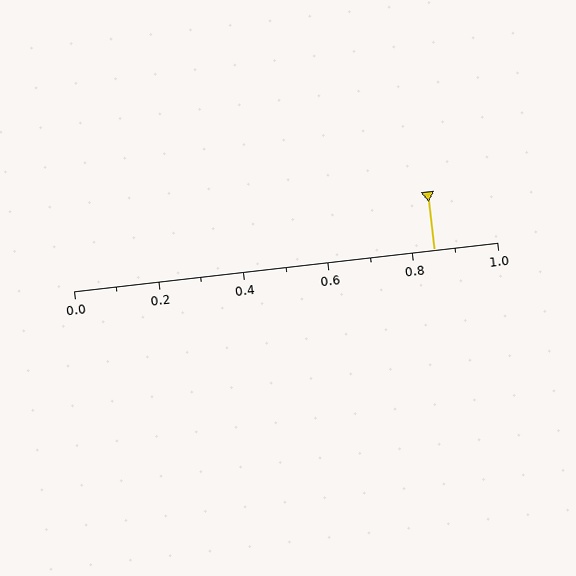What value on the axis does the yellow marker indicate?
The marker indicates approximately 0.85.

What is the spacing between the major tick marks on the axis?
The major ticks are spaced 0.2 apart.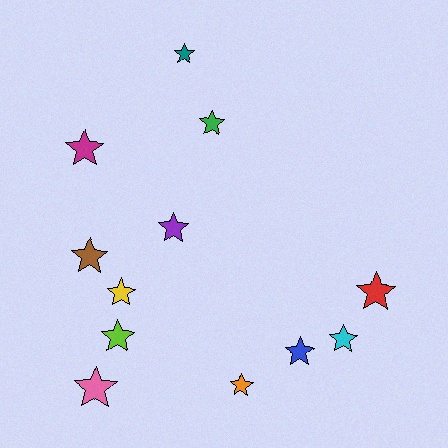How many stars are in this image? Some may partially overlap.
There are 12 stars.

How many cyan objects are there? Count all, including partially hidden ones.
There is 1 cyan object.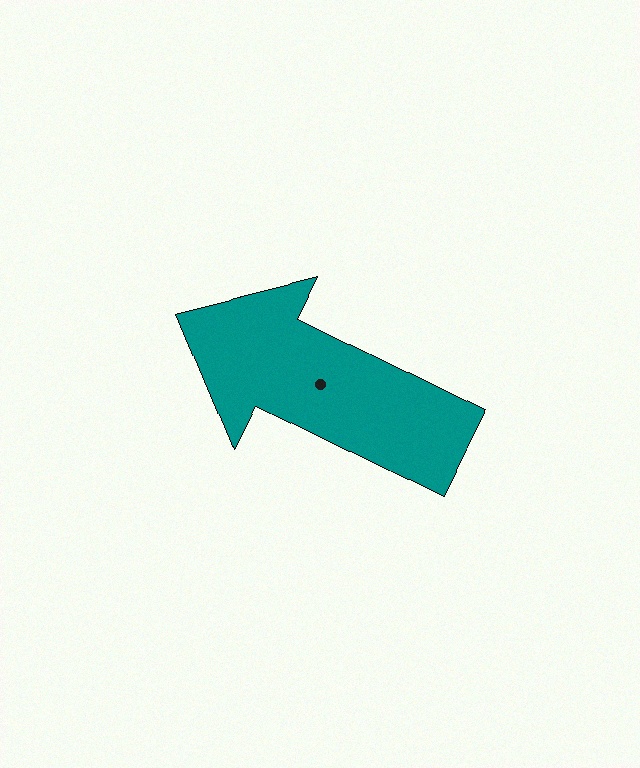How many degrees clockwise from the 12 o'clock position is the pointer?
Approximately 296 degrees.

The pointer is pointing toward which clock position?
Roughly 10 o'clock.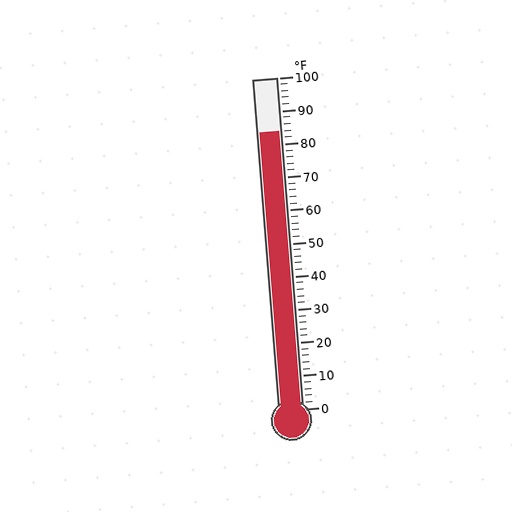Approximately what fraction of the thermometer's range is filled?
The thermometer is filled to approximately 85% of its range.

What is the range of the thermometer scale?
The thermometer scale ranges from 0°F to 100°F.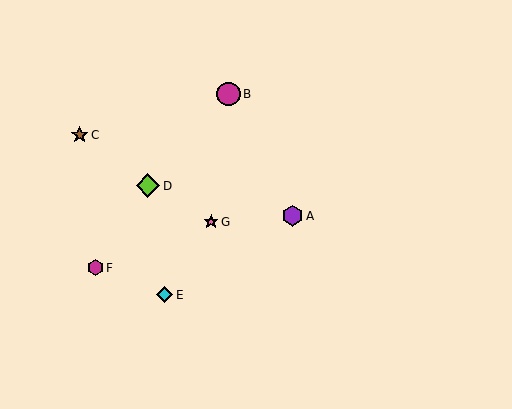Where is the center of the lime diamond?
The center of the lime diamond is at (148, 186).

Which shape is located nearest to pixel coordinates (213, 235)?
The pink star (labeled G) at (211, 222) is nearest to that location.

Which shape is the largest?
The lime diamond (labeled D) is the largest.